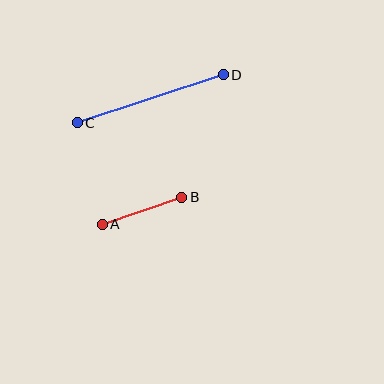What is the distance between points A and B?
The distance is approximately 84 pixels.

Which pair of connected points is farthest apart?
Points C and D are farthest apart.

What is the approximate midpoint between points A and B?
The midpoint is at approximately (142, 211) pixels.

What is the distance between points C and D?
The distance is approximately 154 pixels.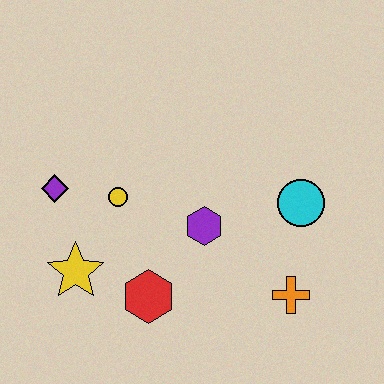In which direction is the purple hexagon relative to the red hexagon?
The purple hexagon is above the red hexagon.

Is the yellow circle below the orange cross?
No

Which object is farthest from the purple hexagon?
The purple diamond is farthest from the purple hexagon.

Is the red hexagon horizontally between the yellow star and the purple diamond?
No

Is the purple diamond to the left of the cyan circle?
Yes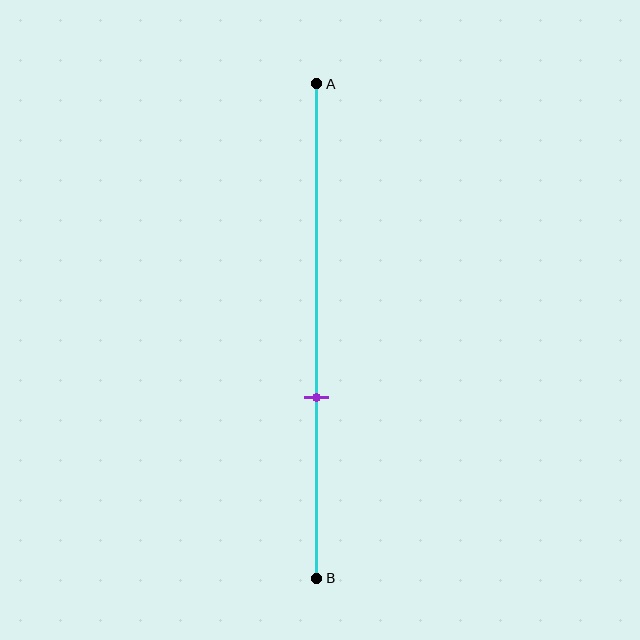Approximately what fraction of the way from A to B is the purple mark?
The purple mark is approximately 65% of the way from A to B.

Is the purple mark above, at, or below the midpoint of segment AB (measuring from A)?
The purple mark is below the midpoint of segment AB.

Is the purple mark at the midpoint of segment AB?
No, the mark is at about 65% from A, not at the 50% midpoint.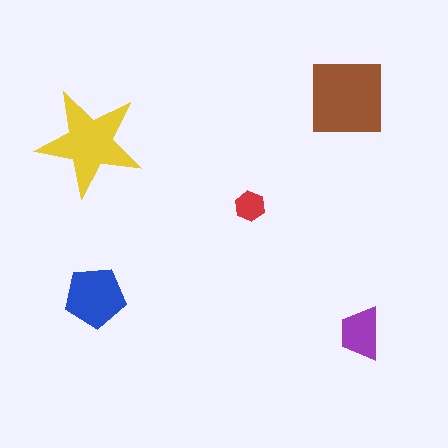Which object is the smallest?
The red hexagon.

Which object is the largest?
The brown square.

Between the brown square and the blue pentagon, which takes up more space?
The brown square.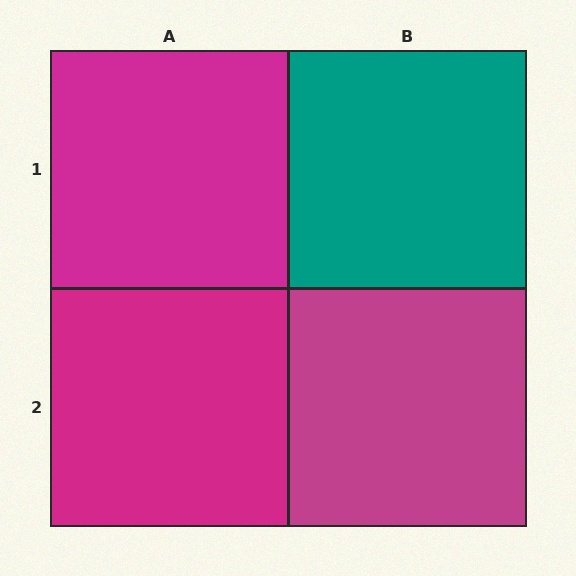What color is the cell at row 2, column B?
Magenta.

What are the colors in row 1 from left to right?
Magenta, teal.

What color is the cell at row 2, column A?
Magenta.